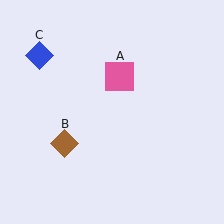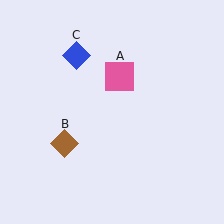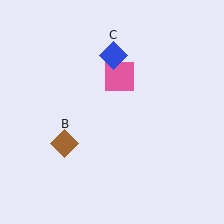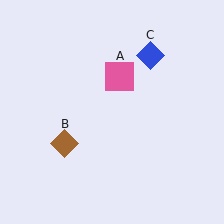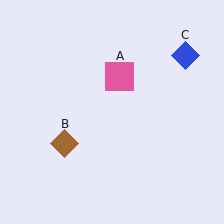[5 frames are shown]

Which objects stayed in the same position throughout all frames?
Pink square (object A) and brown diamond (object B) remained stationary.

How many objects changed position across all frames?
1 object changed position: blue diamond (object C).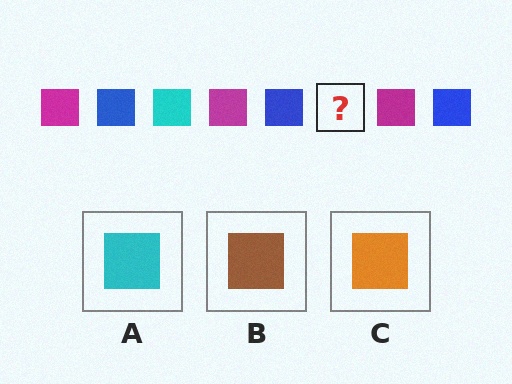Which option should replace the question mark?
Option A.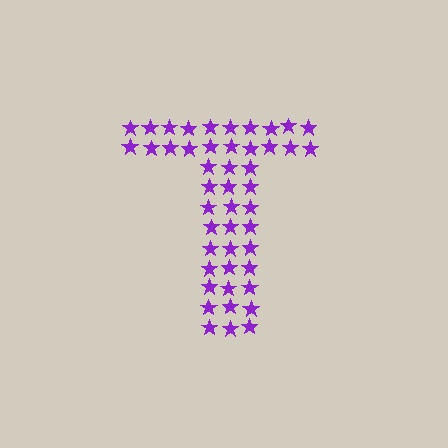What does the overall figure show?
The overall figure shows the letter T.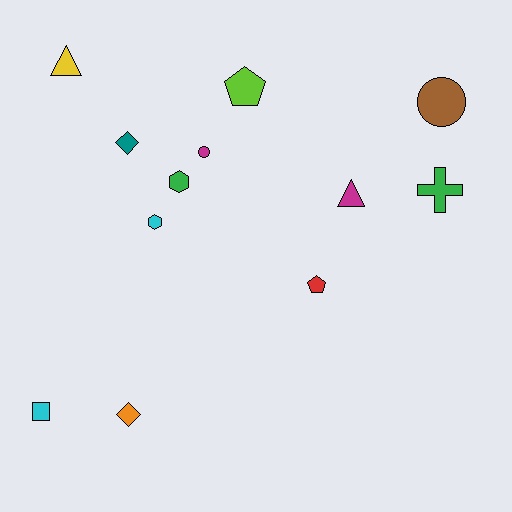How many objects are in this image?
There are 12 objects.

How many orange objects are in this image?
There is 1 orange object.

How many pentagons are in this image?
There are 2 pentagons.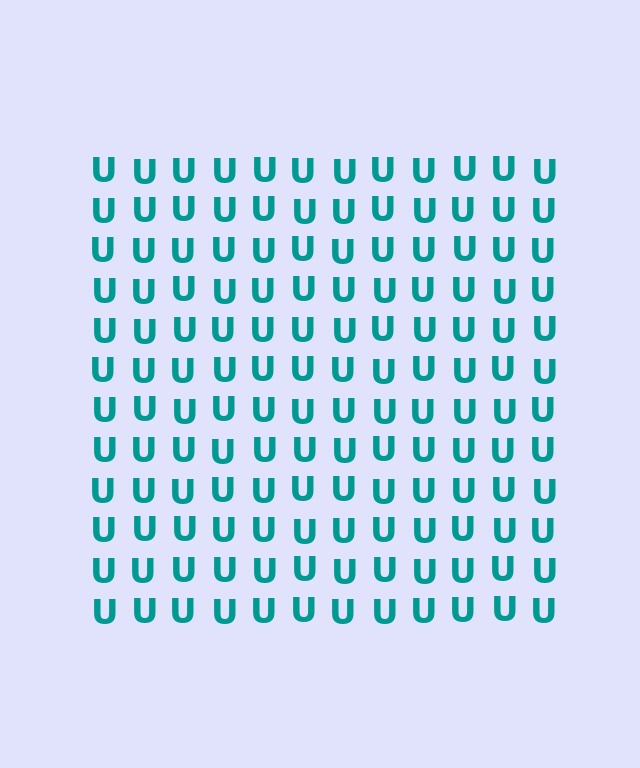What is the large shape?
The large shape is a square.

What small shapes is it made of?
It is made of small letter U's.